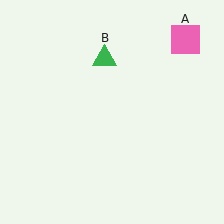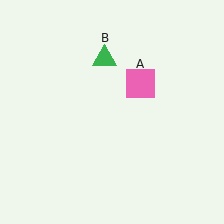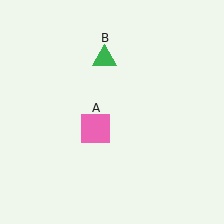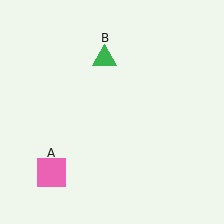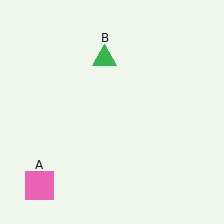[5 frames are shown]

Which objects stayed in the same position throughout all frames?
Green triangle (object B) remained stationary.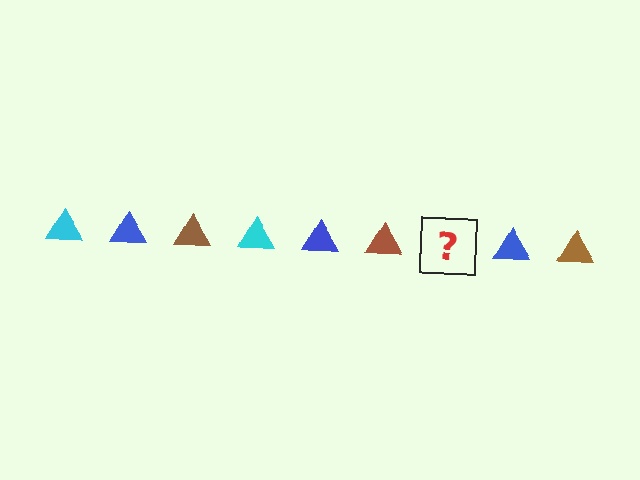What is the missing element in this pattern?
The missing element is a cyan triangle.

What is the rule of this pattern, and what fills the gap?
The rule is that the pattern cycles through cyan, blue, brown triangles. The gap should be filled with a cyan triangle.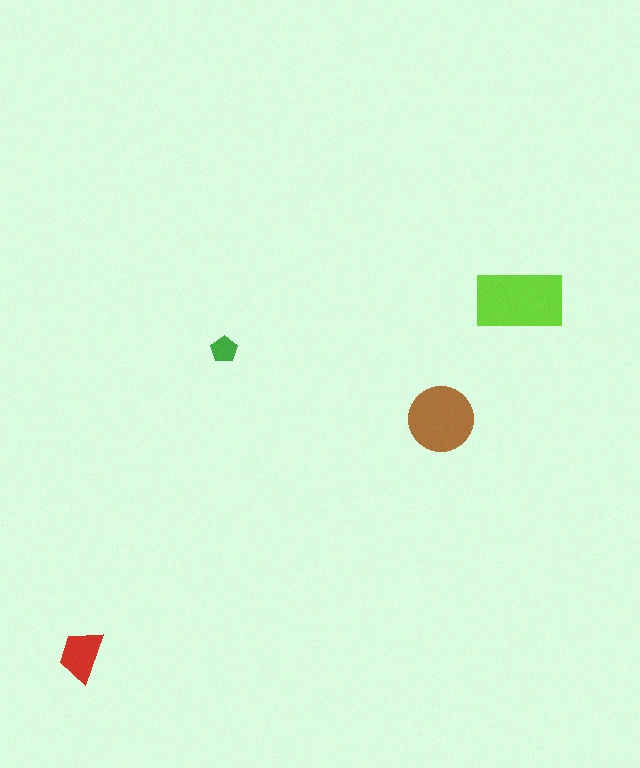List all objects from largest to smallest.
The lime rectangle, the brown circle, the red trapezoid, the green pentagon.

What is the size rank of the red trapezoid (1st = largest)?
3rd.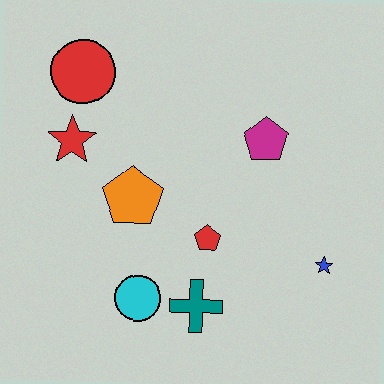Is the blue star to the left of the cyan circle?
No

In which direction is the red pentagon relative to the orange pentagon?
The red pentagon is to the right of the orange pentagon.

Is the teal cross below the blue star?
Yes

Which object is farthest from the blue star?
The red circle is farthest from the blue star.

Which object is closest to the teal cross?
The cyan circle is closest to the teal cross.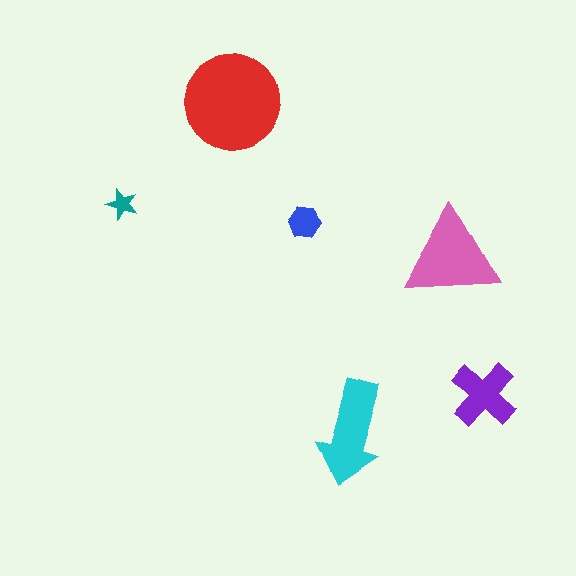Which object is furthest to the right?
The purple cross is rightmost.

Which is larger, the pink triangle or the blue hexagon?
The pink triangle.